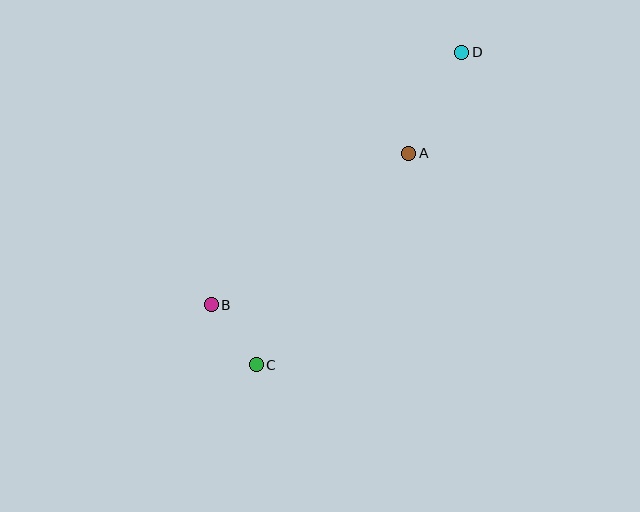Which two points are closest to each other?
Points B and C are closest to each other.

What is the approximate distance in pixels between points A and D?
The distance between A and D is approximately 114 pixels.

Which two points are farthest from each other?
Points C and D are farthest from each other.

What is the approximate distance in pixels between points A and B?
The distance between A and B is approximately 249 pixels.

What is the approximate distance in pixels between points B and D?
The distance between B and D is approximately 356 pixels.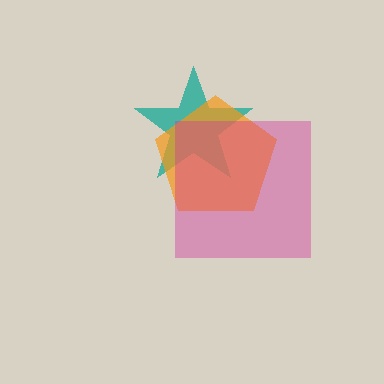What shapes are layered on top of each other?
The layered shapes are: a teal star, an orange pentagon, a magenta square.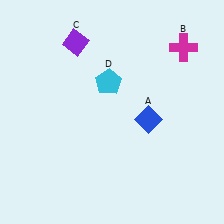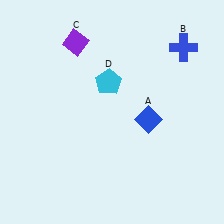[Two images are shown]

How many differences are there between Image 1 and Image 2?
There is 1 difference between the two images.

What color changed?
The cross (B) changed from magenta in Image 1 to blue in Image 2.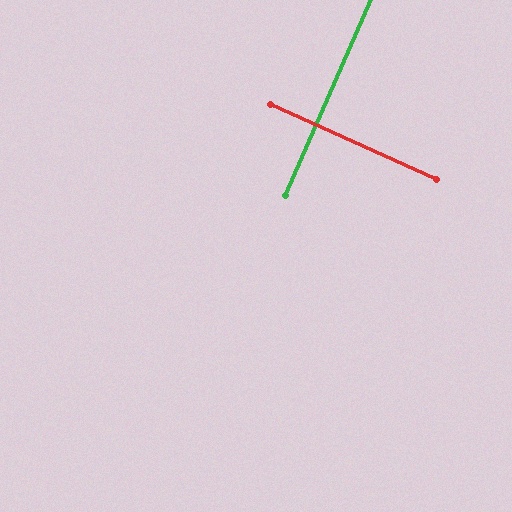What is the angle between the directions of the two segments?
Approximately 89 degrees.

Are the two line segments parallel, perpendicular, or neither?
Perpendicular — they meet at approximately 89°.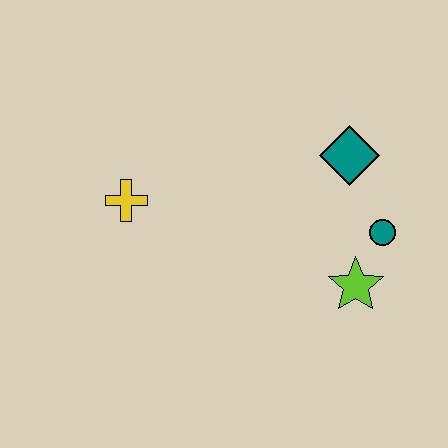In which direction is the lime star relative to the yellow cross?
The lime star is to the right of the yellow cross.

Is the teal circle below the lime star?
No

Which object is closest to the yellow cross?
The teal diamond is closest to the yellow cross.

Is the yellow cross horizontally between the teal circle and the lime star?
No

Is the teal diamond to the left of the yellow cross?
No